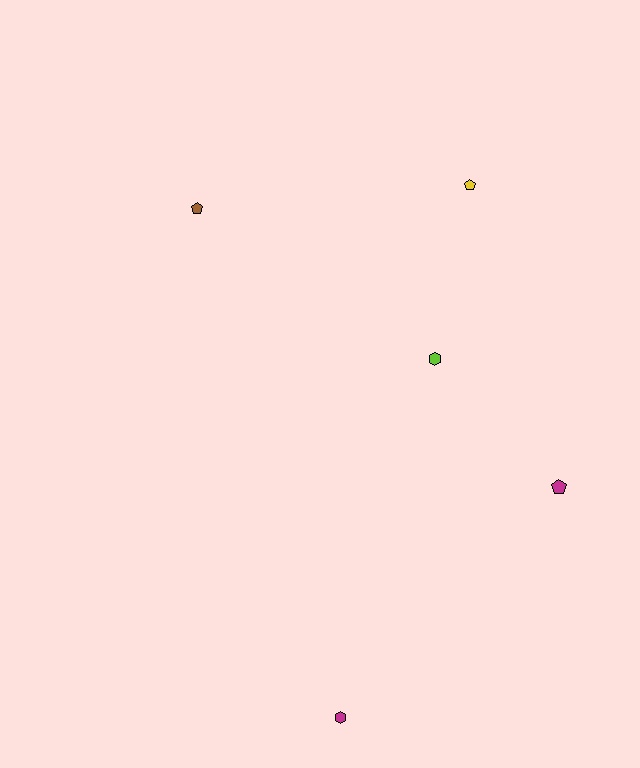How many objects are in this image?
There are 5 objects.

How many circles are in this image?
There are no circles.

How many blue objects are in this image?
There are no blue objects.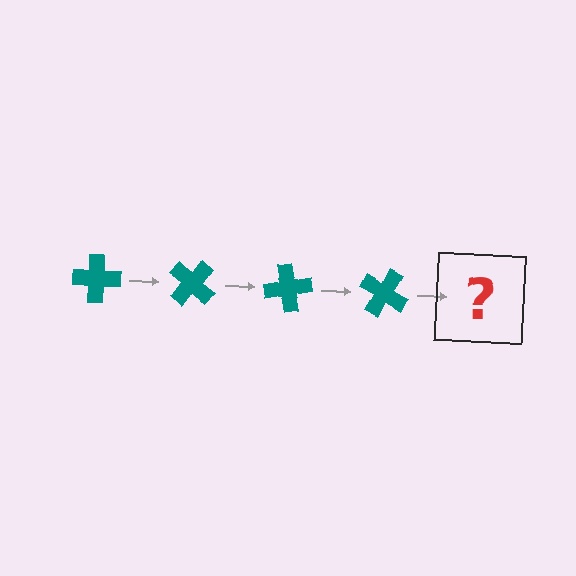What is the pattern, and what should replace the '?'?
The pattern is that the cross rotates 40 degrees each step. The '?' should be a teal cross rotated 160 degrees.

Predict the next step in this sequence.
The next step is a teal cross rotated 160 degrees.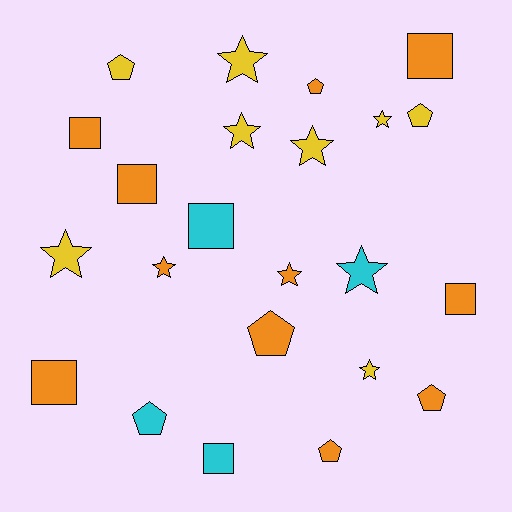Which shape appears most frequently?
Star, with 9 objects.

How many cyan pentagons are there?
There is 1 cyan pentagon.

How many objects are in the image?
There are 23 objects.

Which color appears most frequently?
Orange, with 11 objects.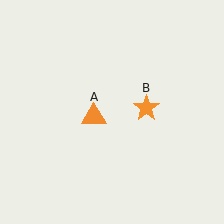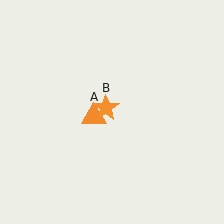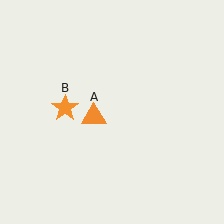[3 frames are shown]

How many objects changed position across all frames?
1 object changed position: orange star (object B).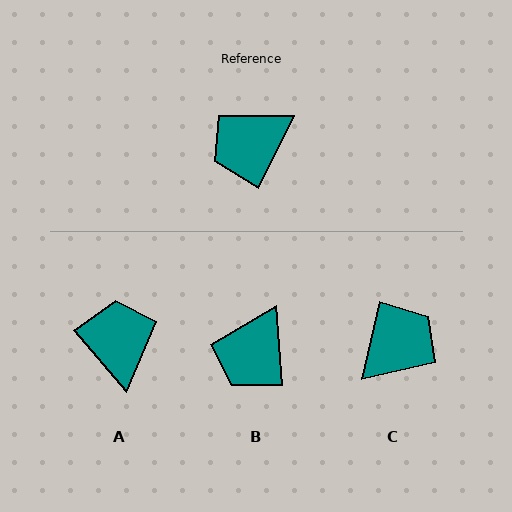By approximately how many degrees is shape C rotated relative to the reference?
Approximately 167 degrees clockwise.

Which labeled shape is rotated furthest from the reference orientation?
C, about 167 degrees away.